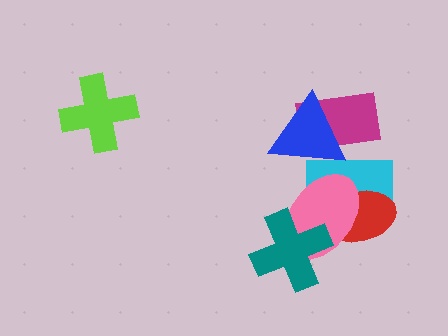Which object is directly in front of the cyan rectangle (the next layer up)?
The magenta rectangle is directly in front of the cyan rectangle.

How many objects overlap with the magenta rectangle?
2 objects overlap with the magenta rectangle.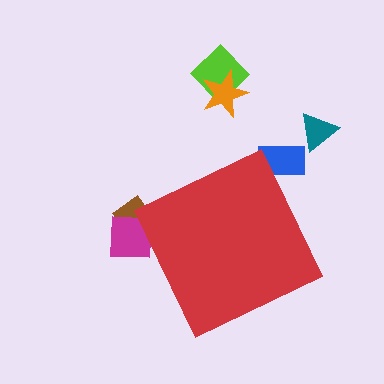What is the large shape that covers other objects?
A red diamond.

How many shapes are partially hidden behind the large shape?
3 shapes are partially hidden.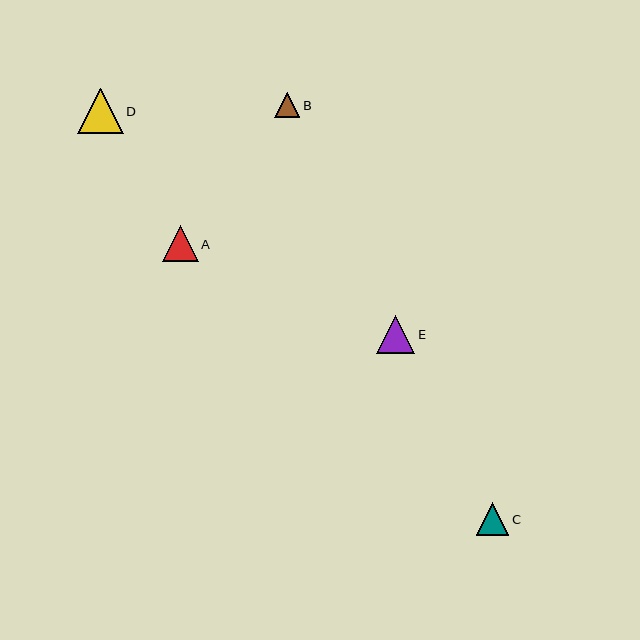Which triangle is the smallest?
Triangle B is the smallest with a size of approximately 25 pixels.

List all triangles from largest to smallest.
From largest to smallest: D, E, A, C, B.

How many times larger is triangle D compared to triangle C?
Triangle D is approximately 1.4 times the size of triangle C.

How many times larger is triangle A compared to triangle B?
Triangle A is approximately 1.5 times the size of triangle B.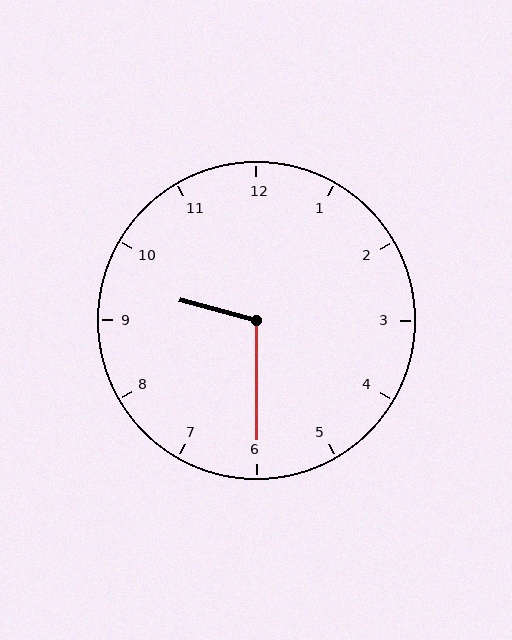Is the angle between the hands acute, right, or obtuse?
It is obtuse.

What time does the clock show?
9:30.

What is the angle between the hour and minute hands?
Approximately 105 degrees.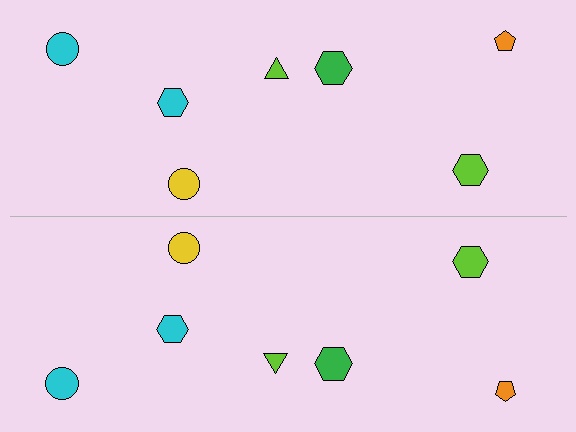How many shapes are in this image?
There are 14 shapes in this image.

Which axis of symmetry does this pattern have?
The pattern has a horizontal axis of symmetry running through the center of the image.